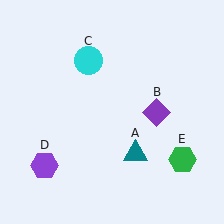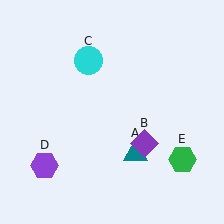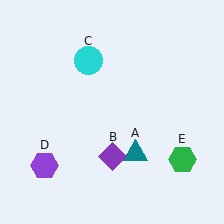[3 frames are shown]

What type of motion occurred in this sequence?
The purple diamond (object B) rotated clockwise around the center of the scene.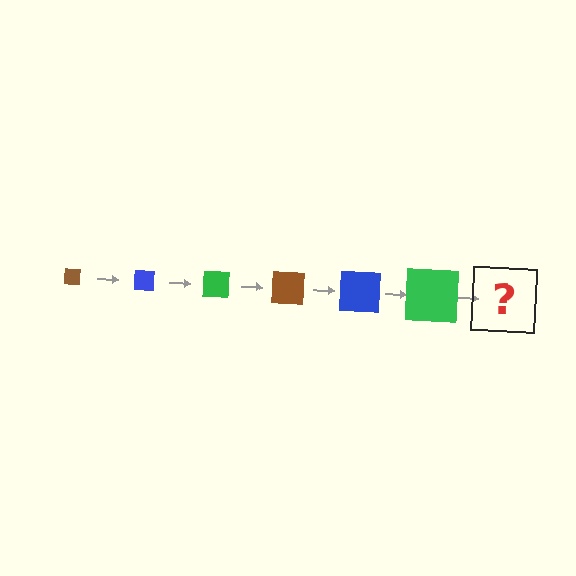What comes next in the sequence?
The next element should be a brown square, larger than the previous one.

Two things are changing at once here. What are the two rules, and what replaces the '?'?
The two rules are that the square grows larger each step and the color cycles through brown, blue, and green. The '?' should be a brown square, larger than the previous one.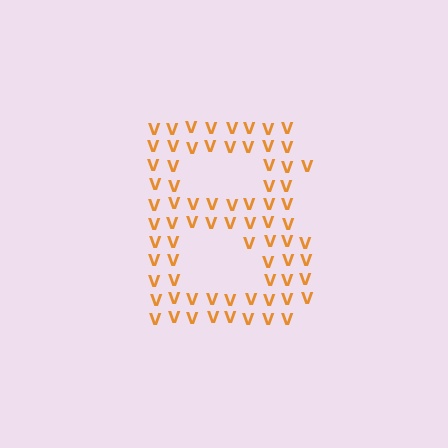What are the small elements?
The small elements are letter V's.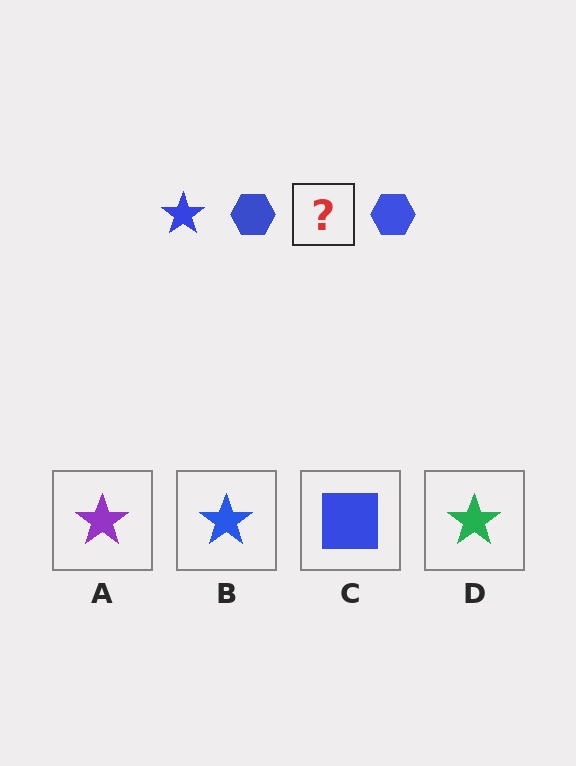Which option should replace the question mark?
Option B.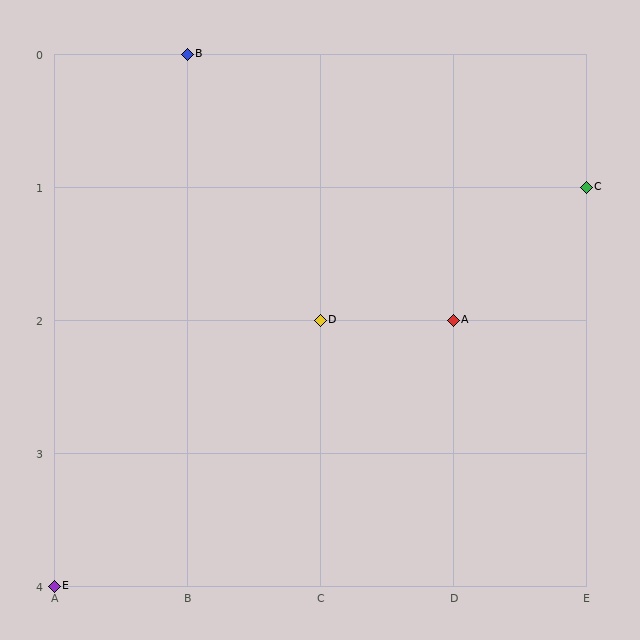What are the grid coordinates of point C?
Point C is at grid coordinates (E, 1).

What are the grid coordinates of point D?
Point D is at grid coordinates (C, 2).